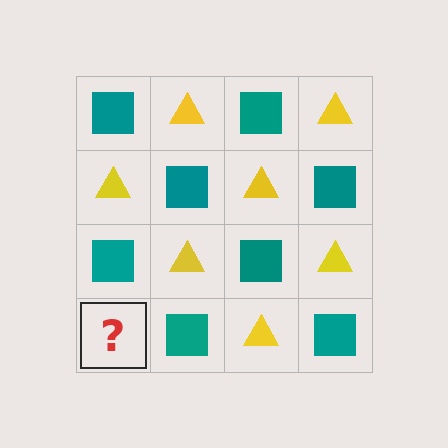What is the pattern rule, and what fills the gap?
The rule is that it alternates teal square and yellow triangle in a checkerboard pattern. The gap should be filled with a yellow triangle.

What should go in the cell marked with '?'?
The missing cell should contain a yellow triangle.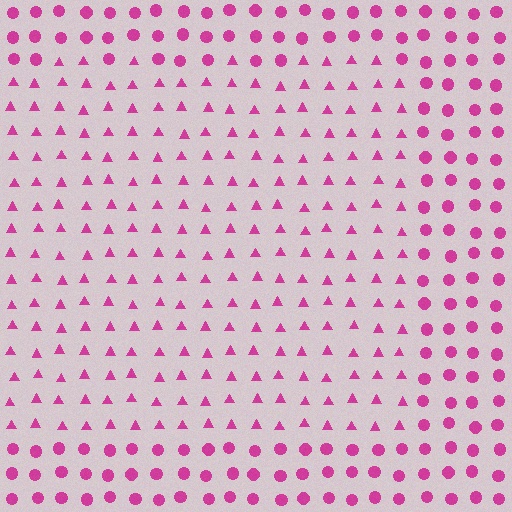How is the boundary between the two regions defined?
The boundary is defined by a change in element shape: triangles inside vs. circles outside. All elements share the same color and spacing.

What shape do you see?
I see a rectangle.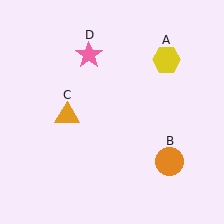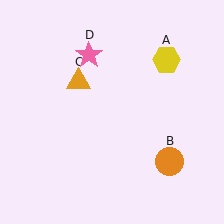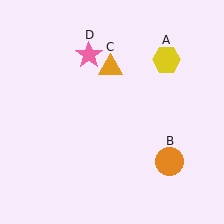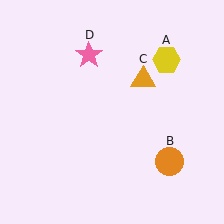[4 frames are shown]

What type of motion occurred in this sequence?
The orange triangle (object C) rotated clockwise around the center of the scene.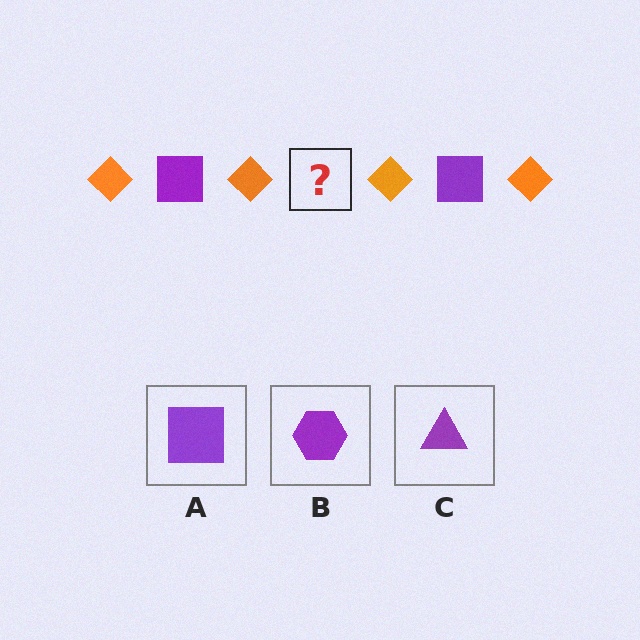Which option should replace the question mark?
Option A.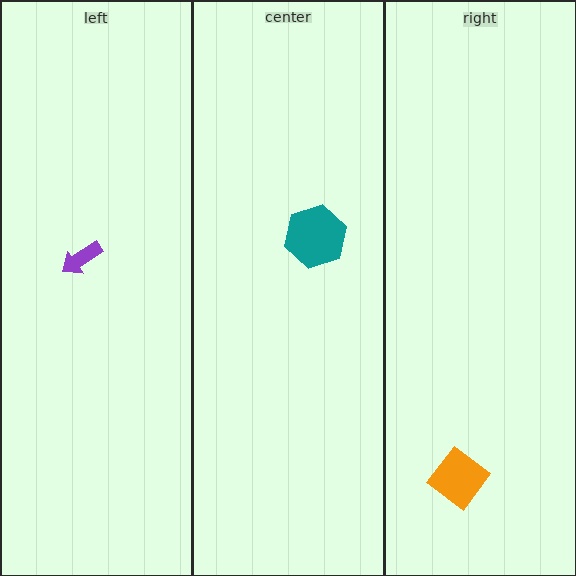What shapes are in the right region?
The orange diamond.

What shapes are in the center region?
The teal hexagon.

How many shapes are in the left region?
1.